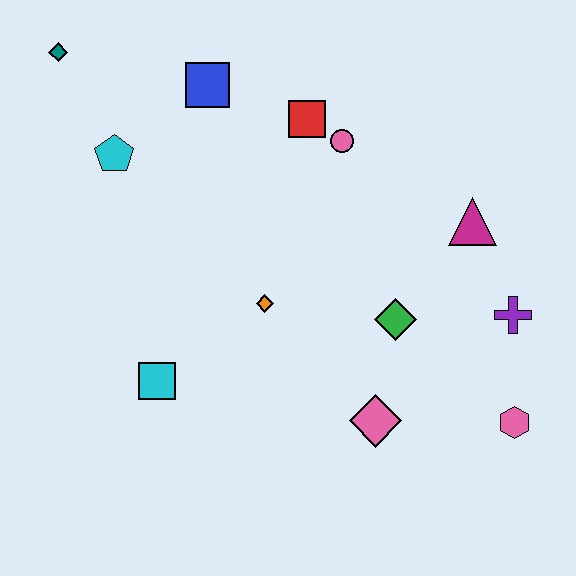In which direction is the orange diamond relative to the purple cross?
The orange diamond is to the left of the purple cross.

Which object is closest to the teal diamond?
The cyan pentagon is closest to the teal diamond.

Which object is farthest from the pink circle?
The pink hexagon is farthest from the pink circle.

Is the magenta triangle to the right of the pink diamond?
Yes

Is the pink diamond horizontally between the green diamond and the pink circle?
Yes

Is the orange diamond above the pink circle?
No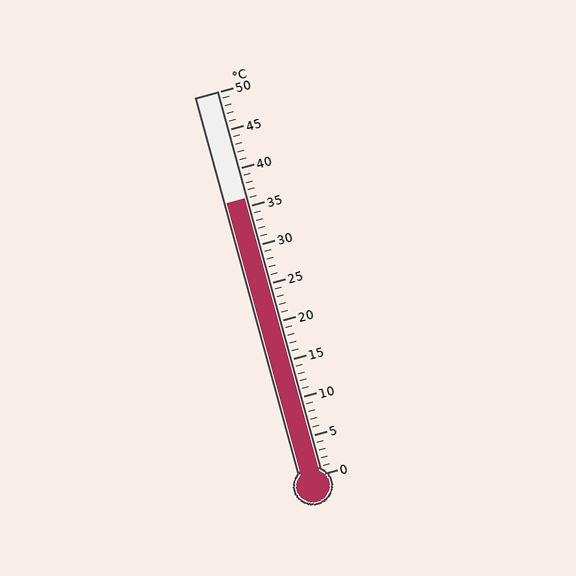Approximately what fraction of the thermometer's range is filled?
The thermometer is filled to approximately 70% of its range.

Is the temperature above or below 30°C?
The temperature is above 30°C.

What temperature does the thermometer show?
The thermometer shows approximately 36°C.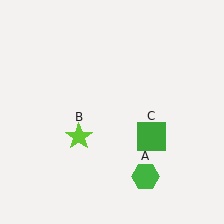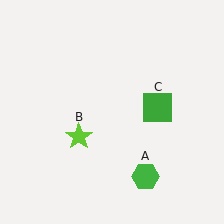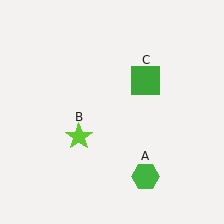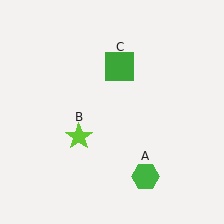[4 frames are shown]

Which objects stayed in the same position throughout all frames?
Green hexagon (object A) and lime star (object B) remained stationary.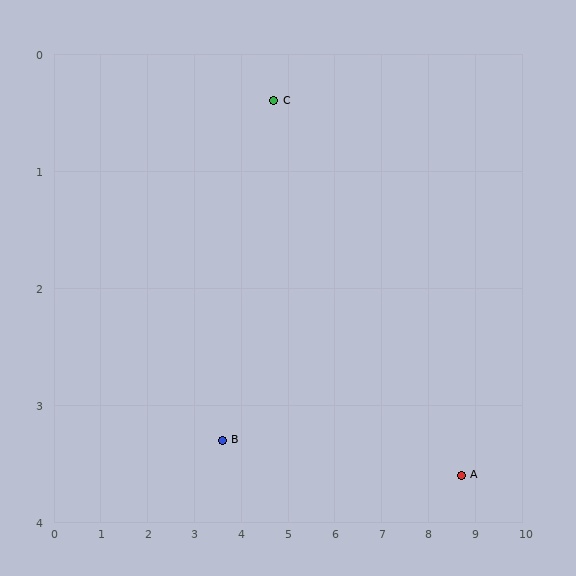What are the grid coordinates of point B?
Point B is at approximately (3.6, 3.3).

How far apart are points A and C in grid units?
Points A and C are about 5.1 grid units apart.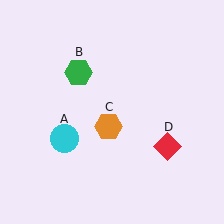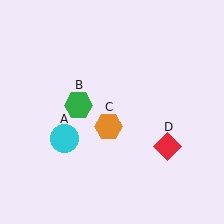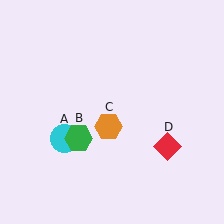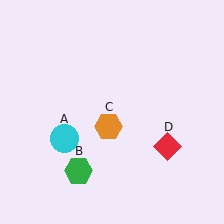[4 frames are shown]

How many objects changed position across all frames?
1 object changed position: green hexagon (object B).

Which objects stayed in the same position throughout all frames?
Cyan circle (object A) and orange hexagon (object C) and red diamond (object D) remained stationary.